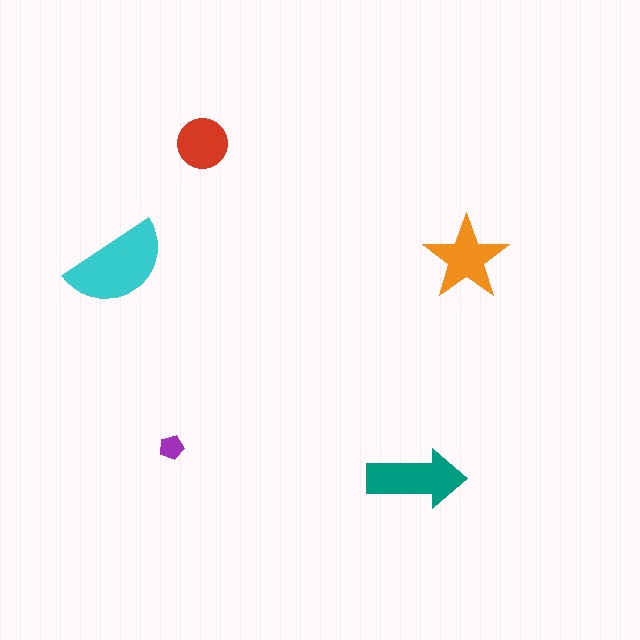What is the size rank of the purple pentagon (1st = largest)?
5th.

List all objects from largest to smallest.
The cyan semicircle, the teal arrow, the orange star, the red circle, the purple pentagon.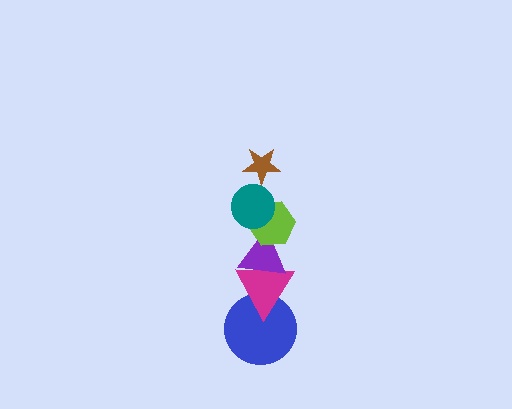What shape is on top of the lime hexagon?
The teal circle is on top of the lime hexagon.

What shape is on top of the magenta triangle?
The purple triangle is on top of the magenta triangle.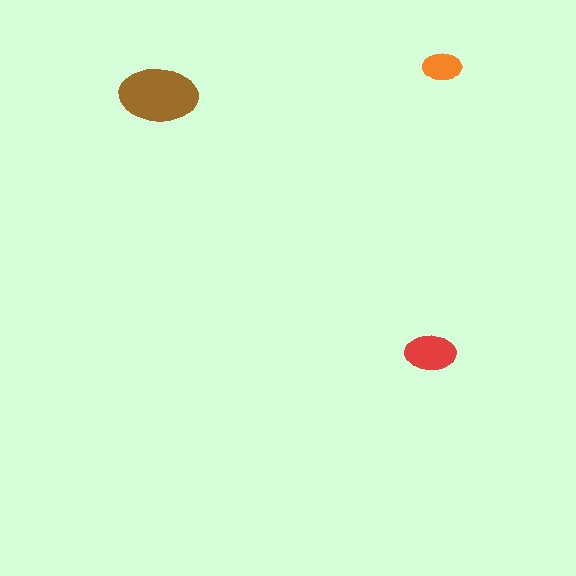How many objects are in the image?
There are 3 objects in the image.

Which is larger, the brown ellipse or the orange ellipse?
The brown one.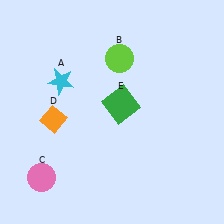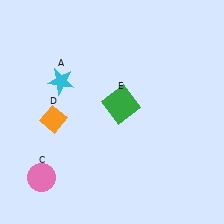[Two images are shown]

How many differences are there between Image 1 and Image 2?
There is 1 difference between the two images.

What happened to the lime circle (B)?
The lime circle (B) was removed in Image 2. It was in the top-right area of Image 1.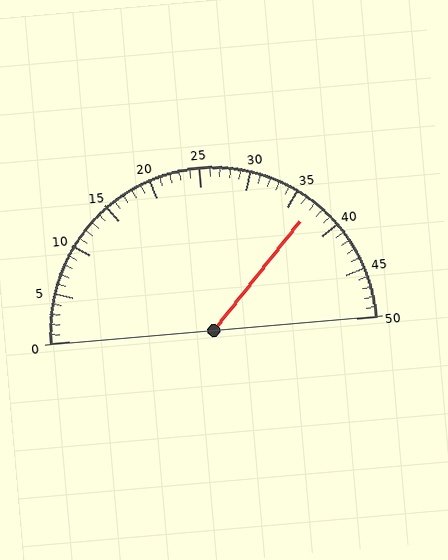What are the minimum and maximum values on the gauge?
The gauge ranges from 0 to 50.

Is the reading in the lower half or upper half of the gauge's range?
The reading is in the upper half of the range (0 to 50).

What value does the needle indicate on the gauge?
The needle indicates approximately 37.